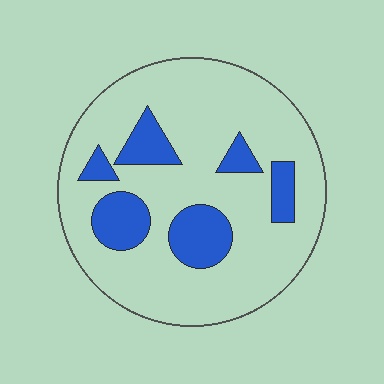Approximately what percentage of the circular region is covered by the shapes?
Approximately 20%.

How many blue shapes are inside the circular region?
6.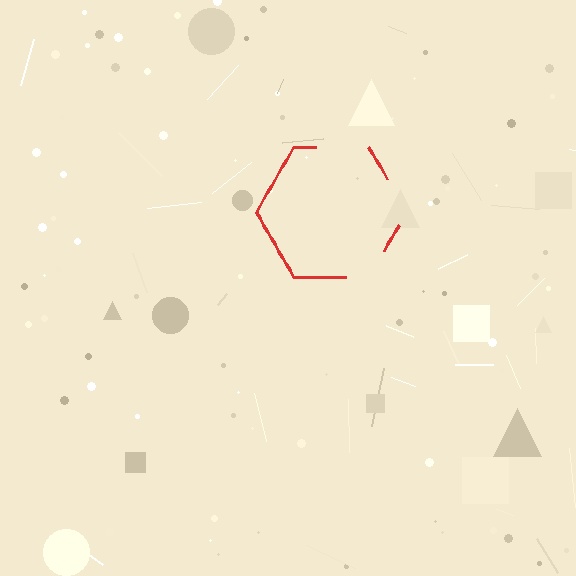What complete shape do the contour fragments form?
The contour fragments form a hexagon.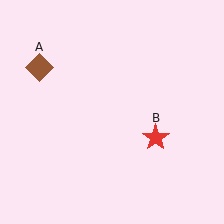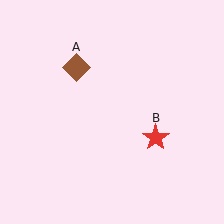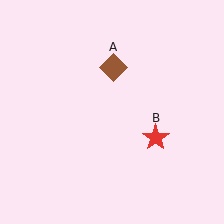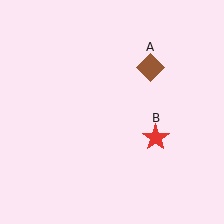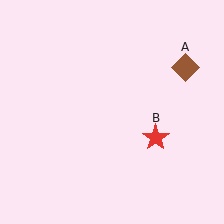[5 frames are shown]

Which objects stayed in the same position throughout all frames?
Red star (object B) remained stationary.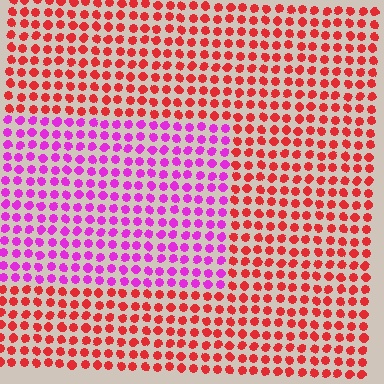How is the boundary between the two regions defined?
The boundary is defined purely by a slight shift in hue (about 56 degrees). Spacing, size, and orientation are identical on both sides.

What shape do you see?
I see a rectangle.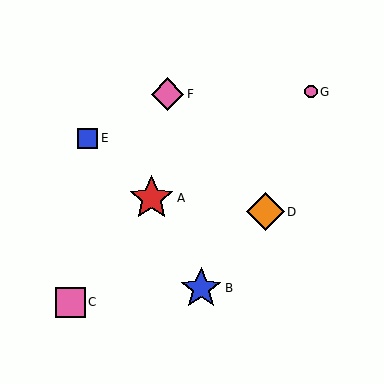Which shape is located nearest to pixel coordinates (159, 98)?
The pink diamond (labeled F) at (168, 94) is nearest to that location.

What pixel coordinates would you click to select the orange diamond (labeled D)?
Click at (265, 212) to select the orange diamond D.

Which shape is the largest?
The red star (labeled A) is the largest.